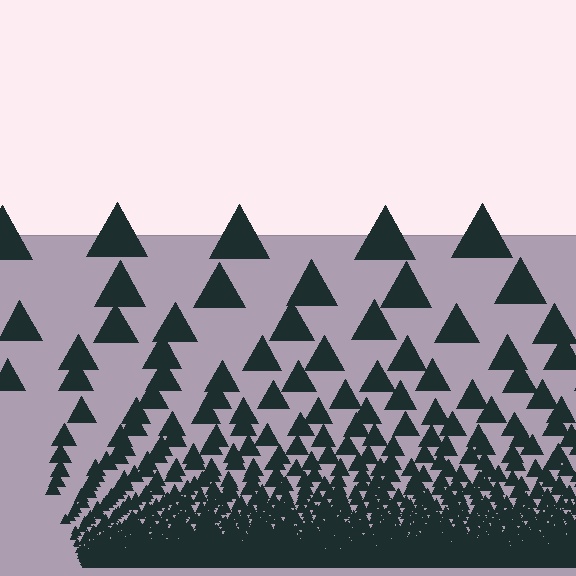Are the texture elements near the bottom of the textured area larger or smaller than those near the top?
Smaller. The gradient is inverted — elements near the bottom are smaller and denser.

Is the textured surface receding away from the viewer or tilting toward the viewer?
The surface appears to tilt toward the viewer. Texture elements get larger and sparser toward the top.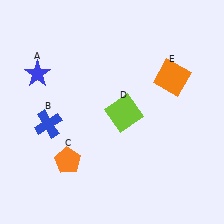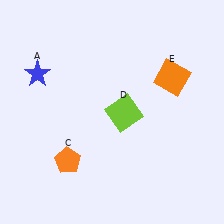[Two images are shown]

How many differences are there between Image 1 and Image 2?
There is 1 difference between the two images.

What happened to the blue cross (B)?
The blue cross (B) was removed in Image 2. It was in the bottom-left area of Image 1.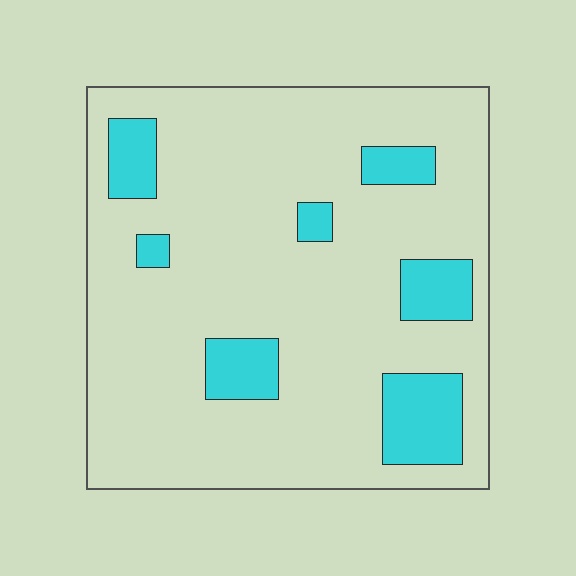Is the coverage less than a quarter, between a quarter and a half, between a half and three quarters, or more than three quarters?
Less than a quarter.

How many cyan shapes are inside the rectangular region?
7.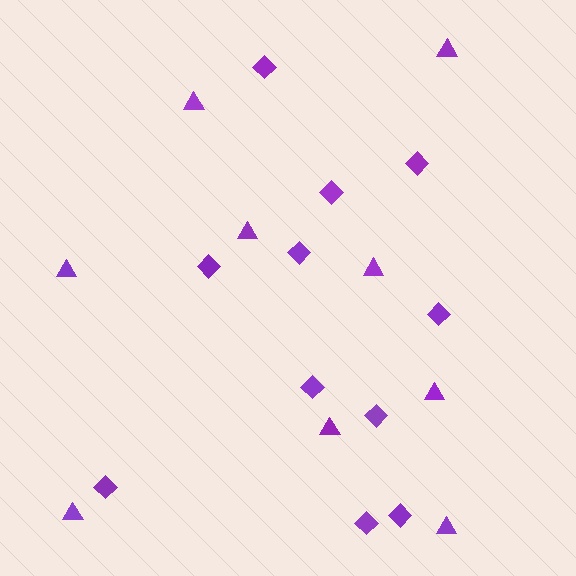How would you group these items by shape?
There are 2 groups: one group of triangles (9) and one group of diamonds (11).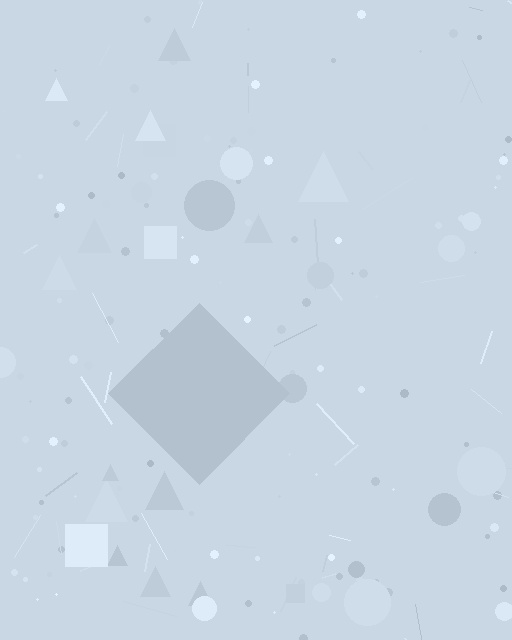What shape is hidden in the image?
A diamond is hidden in the image.